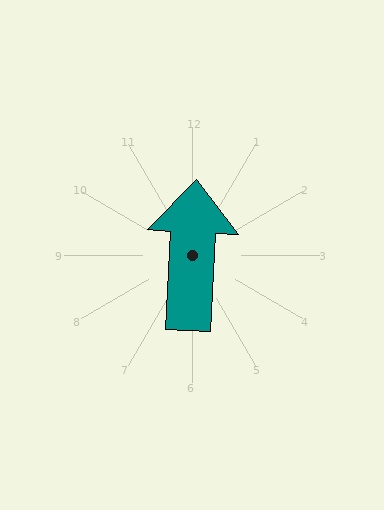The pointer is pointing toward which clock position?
Roughly 12 o'clock.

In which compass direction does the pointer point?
North.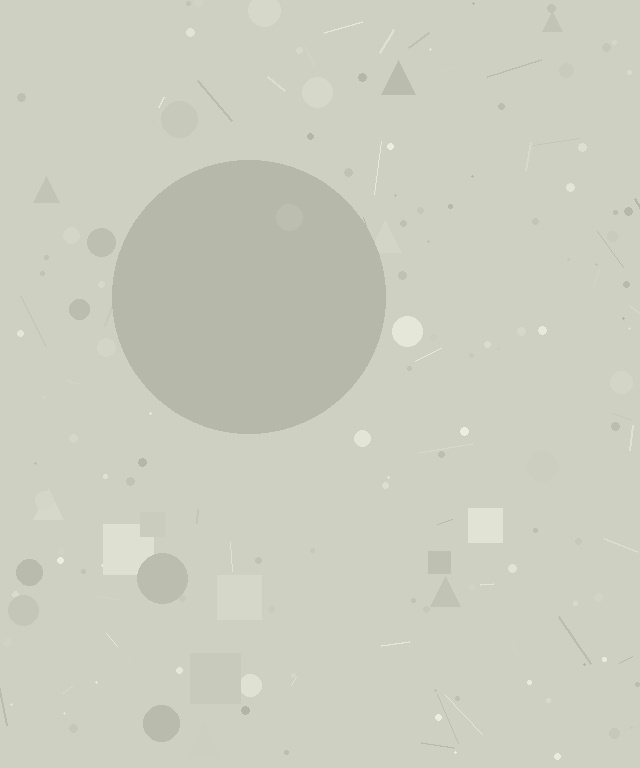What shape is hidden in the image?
A circle is hidden in the image.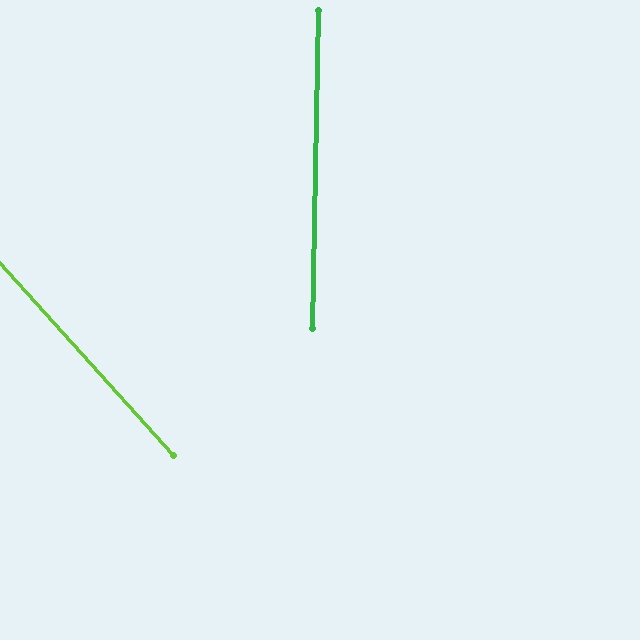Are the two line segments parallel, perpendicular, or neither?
Neither parallel nor perpendicular — they differ by about 43°.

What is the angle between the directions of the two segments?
Approximately 43 degrees.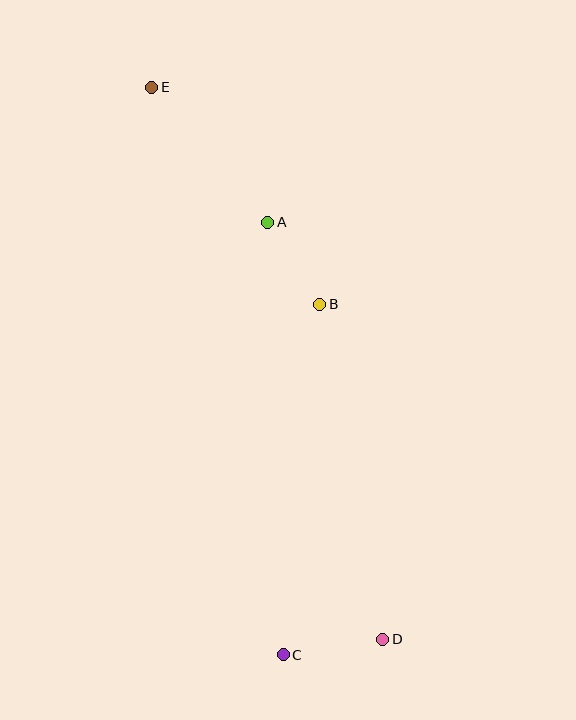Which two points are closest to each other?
Points A and B are closest to each other.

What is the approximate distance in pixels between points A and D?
The distance between A and D is approximately 433 pixels.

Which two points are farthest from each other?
Points D and E are farthest from each other.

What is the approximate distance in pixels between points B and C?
The distance between B and C is approximately 352 pixels.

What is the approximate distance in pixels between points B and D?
The distance between B and D is approximately 341 pixels.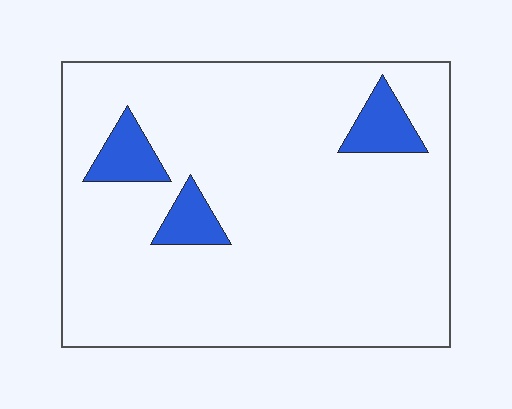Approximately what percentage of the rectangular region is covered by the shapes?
Approximately 10%.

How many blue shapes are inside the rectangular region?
3.